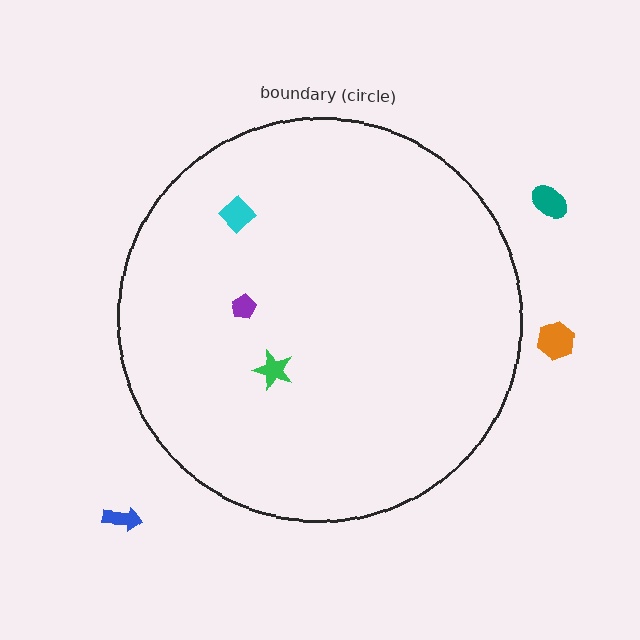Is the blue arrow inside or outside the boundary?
Outside.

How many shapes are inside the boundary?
3 inside, 3 outside.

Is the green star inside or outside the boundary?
Inside.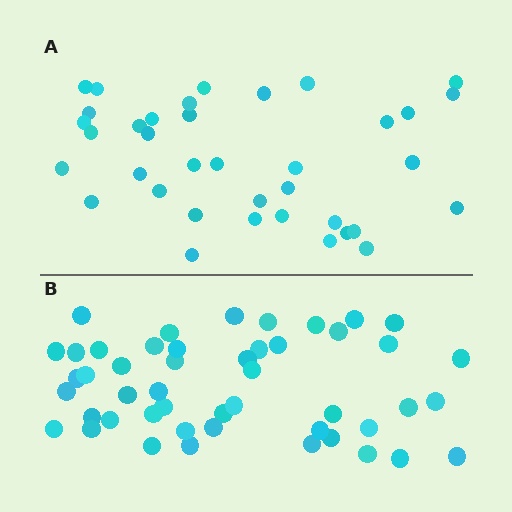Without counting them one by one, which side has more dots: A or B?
Region B (the bottom region) has more dots.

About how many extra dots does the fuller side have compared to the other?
Region B has roughly 12 or so more dots than region A.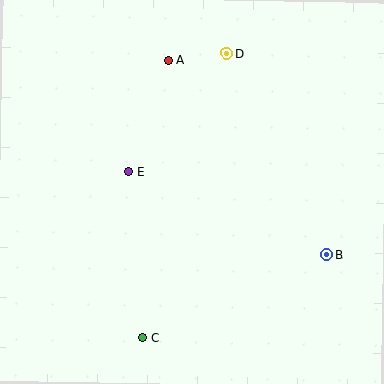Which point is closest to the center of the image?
Point E at (129, 172) is closest to the center.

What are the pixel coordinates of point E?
Point E is at (129, 172).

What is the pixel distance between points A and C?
The distance between A and C is 279 pixels.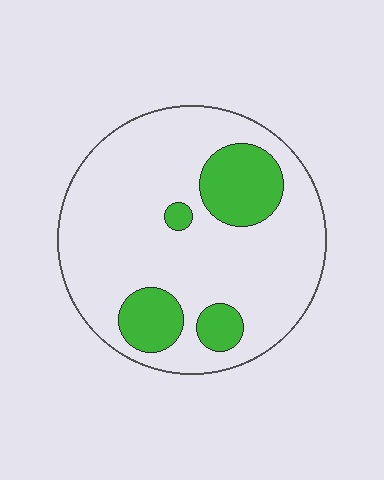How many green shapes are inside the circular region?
4.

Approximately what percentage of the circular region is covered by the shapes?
Approximately 20%.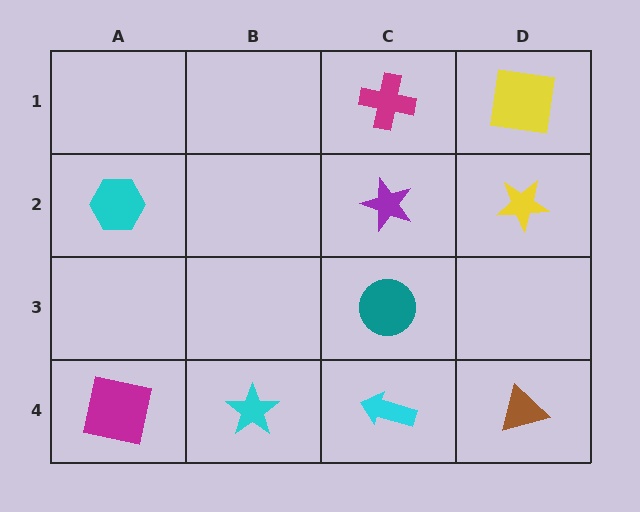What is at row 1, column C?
A magenta cross.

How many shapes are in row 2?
3 shapes.